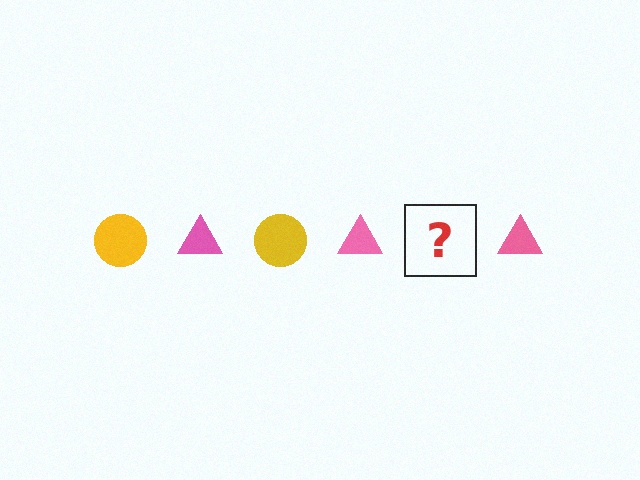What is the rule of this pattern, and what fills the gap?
The rule is that the pattern alternates between yellow circle and pink triangle. The gap should be filled with a yellow circle.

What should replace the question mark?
The question mark should be replaced with a yellow circle.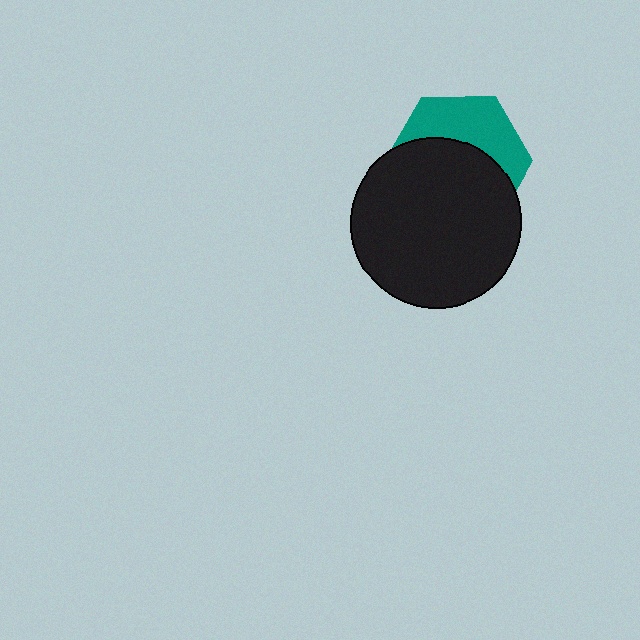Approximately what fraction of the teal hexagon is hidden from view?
Roughly 60% of the teal hexagon is hidden behind the black circle.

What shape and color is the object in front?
The object in front is a black circle.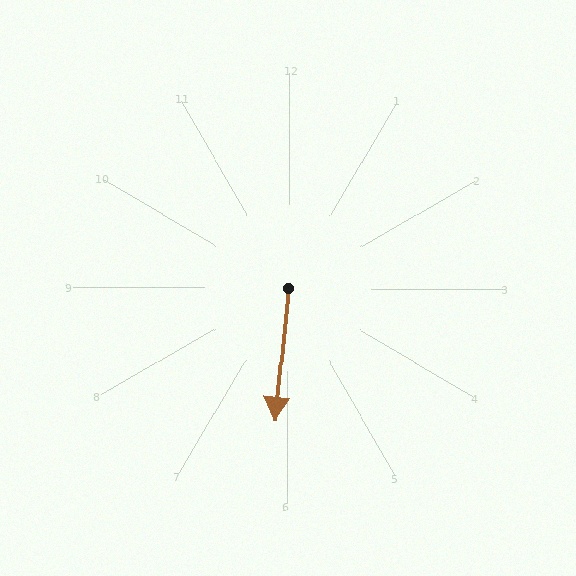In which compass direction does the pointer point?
South.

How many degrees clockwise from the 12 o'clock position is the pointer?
Approximately 186 degrees.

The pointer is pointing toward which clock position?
Roughly 6 o'clock.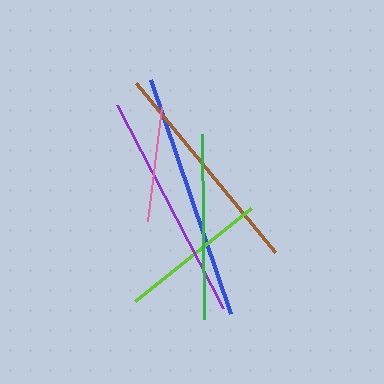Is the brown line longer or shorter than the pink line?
The brown line is longer than the pink line.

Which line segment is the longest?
The blue line is the longest at approximately 248 pixels.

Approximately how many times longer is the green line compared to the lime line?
The green line is approximately 1.2 times the length of the lime line.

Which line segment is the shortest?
The pink line is the shortest at approximately 115 pixels.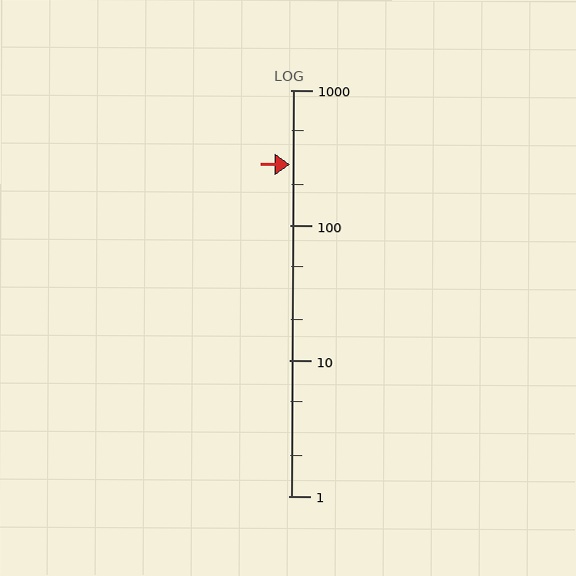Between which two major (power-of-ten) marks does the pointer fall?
The pointer is between 100 and 1000.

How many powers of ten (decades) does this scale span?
The scale spans 3 decades, from 1 to 1000.